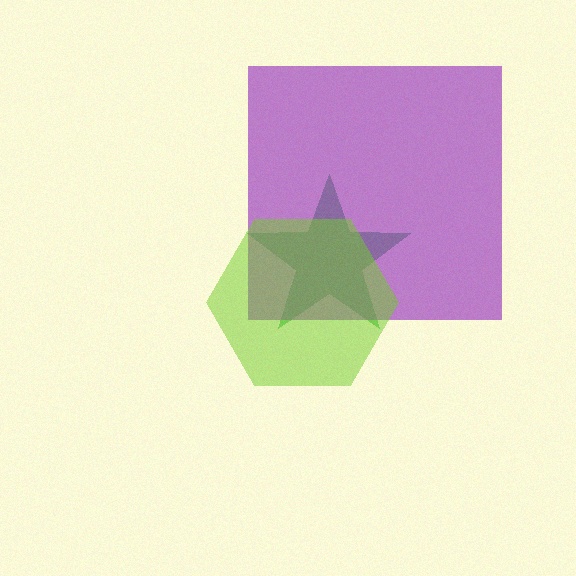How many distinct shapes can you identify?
There are 3 distinct shapes: a green star, a purple square, a lime hexagon.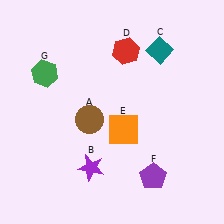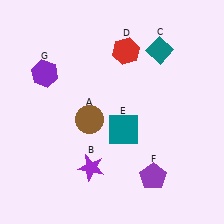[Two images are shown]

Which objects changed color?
E changed from orange to teal. G changed from green to purple.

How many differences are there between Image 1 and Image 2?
There are 2 differences between the two images.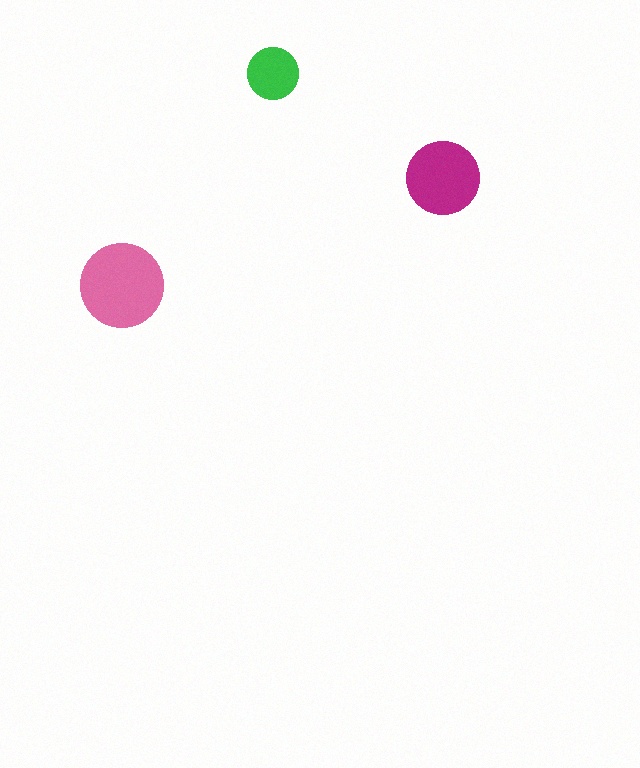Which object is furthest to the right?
The magenta circle is rightmost.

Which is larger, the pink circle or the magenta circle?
The pink one.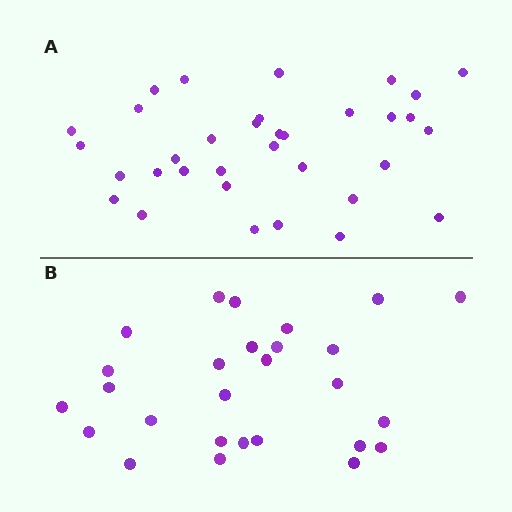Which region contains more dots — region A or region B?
Region A (the top region) has more dots.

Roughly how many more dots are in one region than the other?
Region A has roughly 8 or so more dots than region B.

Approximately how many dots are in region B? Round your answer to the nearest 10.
About 30 dots. (The exact count is 27, which rounds to 30.)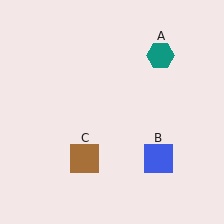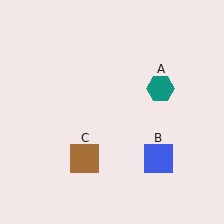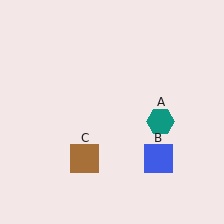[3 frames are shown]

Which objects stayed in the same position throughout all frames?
Blue square (object B) and brown square (object C) remained stationary.